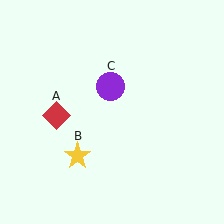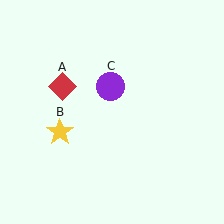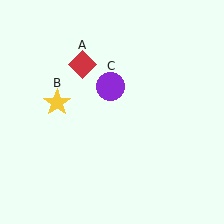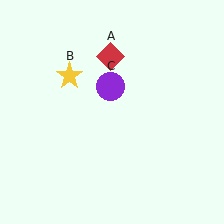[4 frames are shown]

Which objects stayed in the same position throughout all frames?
Purple circle (object C) remained stationary.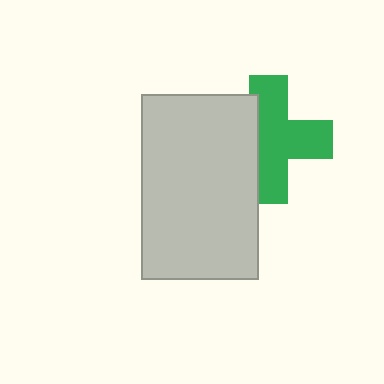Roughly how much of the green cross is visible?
Most of it is visible (roughly 66%).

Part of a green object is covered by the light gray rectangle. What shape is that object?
It is a cross.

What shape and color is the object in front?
The object in front is a light gray rectangle.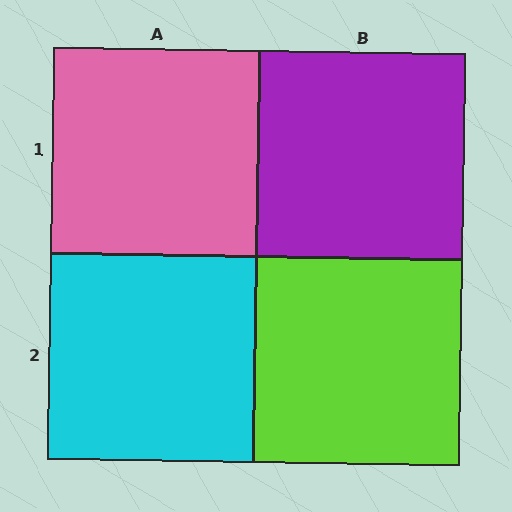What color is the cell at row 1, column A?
Pink.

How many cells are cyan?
1 cell is cyan.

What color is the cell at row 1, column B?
Purple.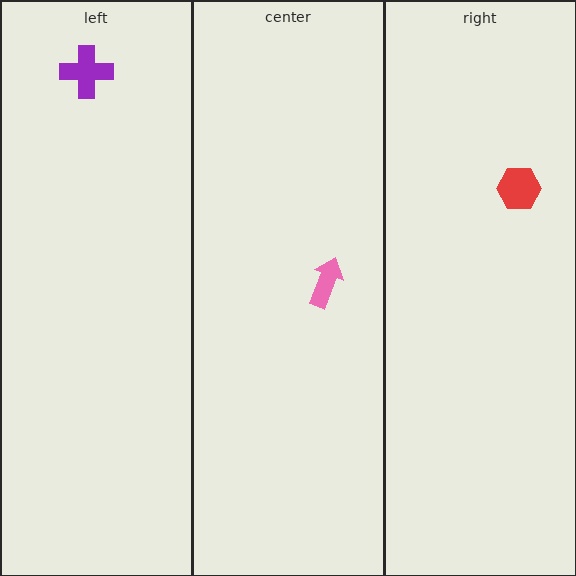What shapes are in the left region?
The purple cross.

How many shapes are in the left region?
1.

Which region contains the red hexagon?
The right region.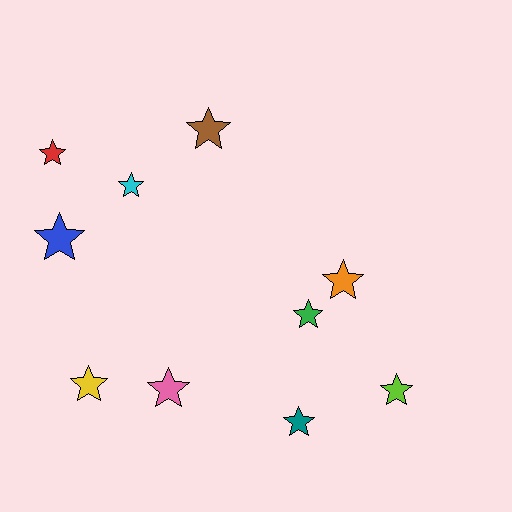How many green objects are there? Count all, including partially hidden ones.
There is 1 green object.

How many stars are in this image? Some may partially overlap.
There are 10 stars.